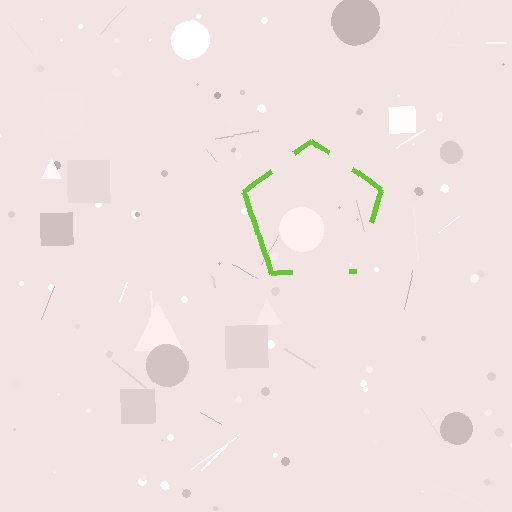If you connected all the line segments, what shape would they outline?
They would outline a pentagon.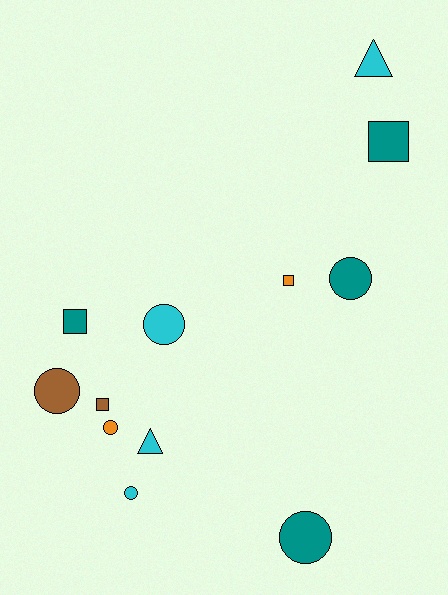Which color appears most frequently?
Cyan, with 4 objects.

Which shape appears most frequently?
Circle, with 6 objects.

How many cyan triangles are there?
There are 2 cyan triangles.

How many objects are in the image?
There are 12 objects.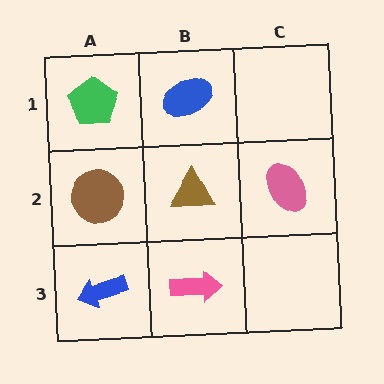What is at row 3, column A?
A blue arrow.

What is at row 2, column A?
A brown circle.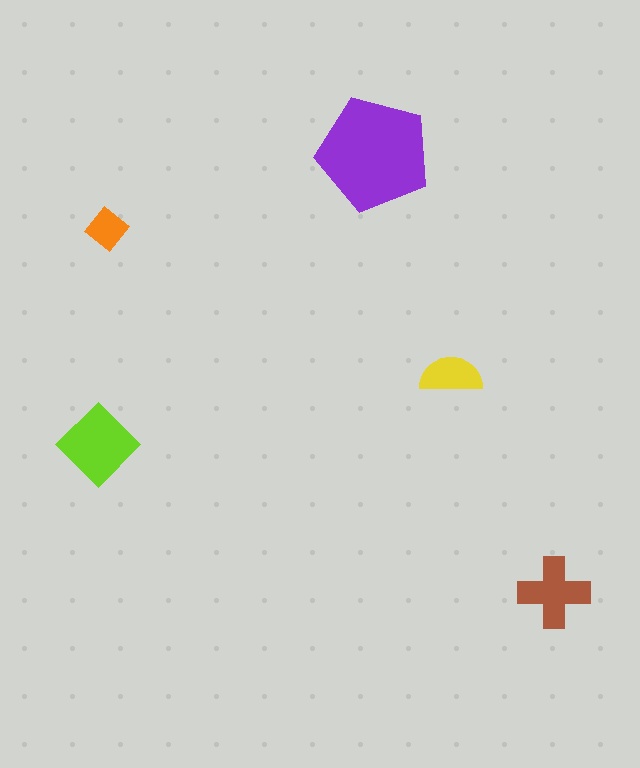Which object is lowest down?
The brown cross is bottommost.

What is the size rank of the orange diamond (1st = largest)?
5th.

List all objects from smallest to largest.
The orange diamond, the yellow semicircle, the brown cross, the lime diamond, the purple pentagon.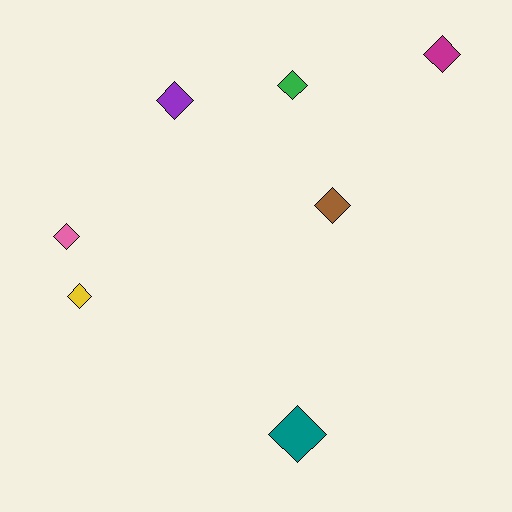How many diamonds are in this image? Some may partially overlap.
There are 7 diamonds.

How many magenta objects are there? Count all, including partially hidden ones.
There is 1 magenta object.